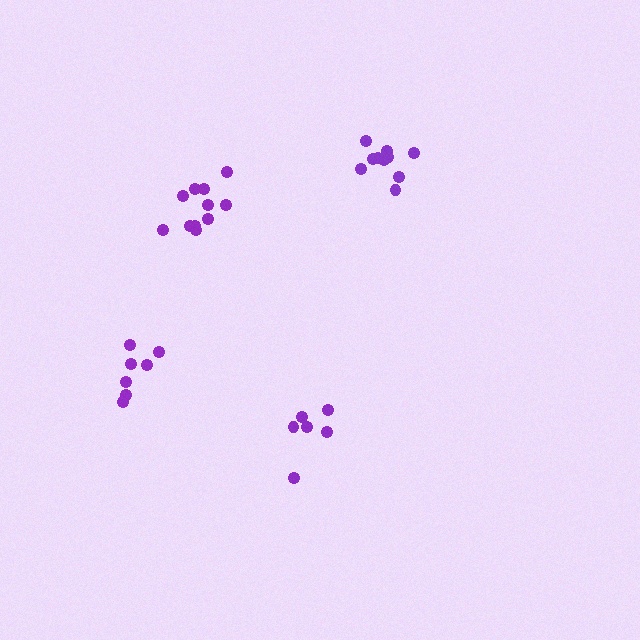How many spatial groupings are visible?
There are 4 spatial groupings.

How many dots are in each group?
Group 1: 10 dots, Group 2: 11 dots, Group 3: 6 dots, Group 4: 7 dots (34 total).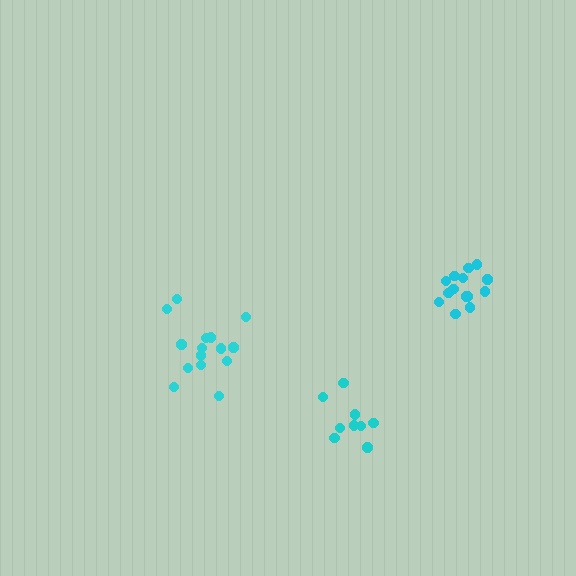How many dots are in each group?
Group 1: 14 dots, Group 2: 15 dots, Group 3: 9 dots (38 total).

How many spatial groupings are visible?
There are 3 spatial groupings.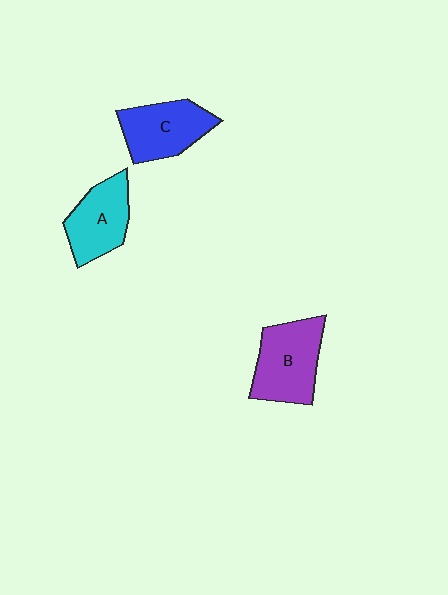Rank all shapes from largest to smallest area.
From largest to smallest: B (purple), C (blue), A (cyan).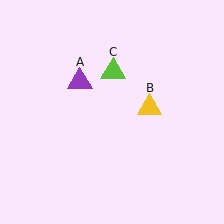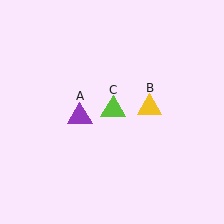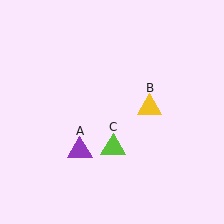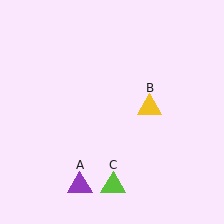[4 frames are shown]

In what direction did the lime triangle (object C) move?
The lime triangle (object C) moved down.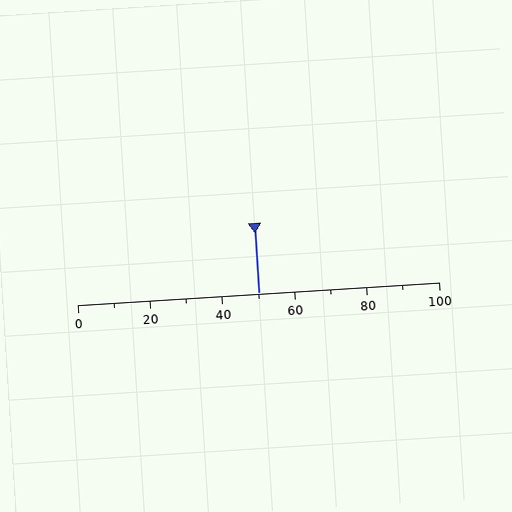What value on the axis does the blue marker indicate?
The marker indicates approximately 50.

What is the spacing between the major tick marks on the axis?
The major ticks are spaced 20 apart.